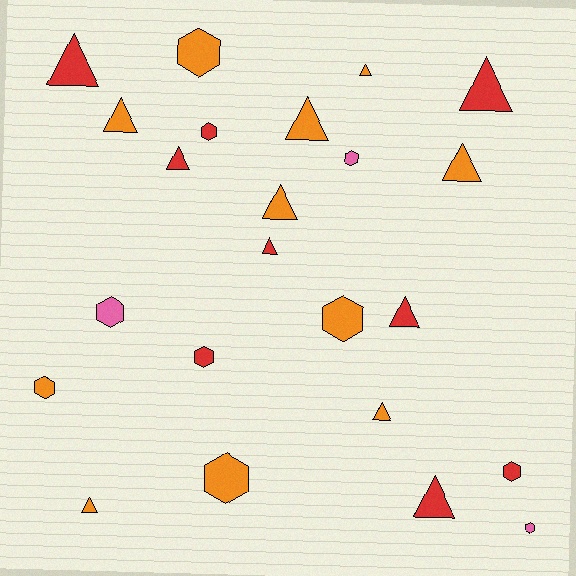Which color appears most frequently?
Orange, with 11 objects.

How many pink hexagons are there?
There are 3 pink hexagons.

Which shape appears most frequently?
Triangle, with 13 objects.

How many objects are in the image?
There are 23 objects.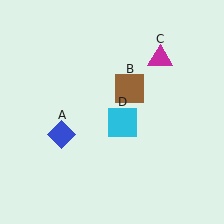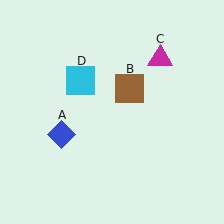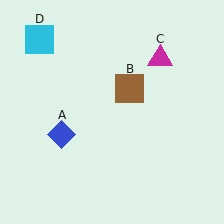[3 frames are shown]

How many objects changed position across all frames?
1 object changed position: cyan square (object D).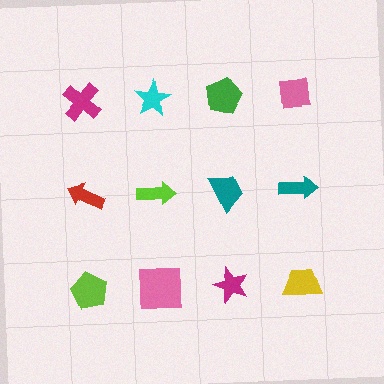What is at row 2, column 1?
A red arrow.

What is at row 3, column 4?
A yellow trapezoid.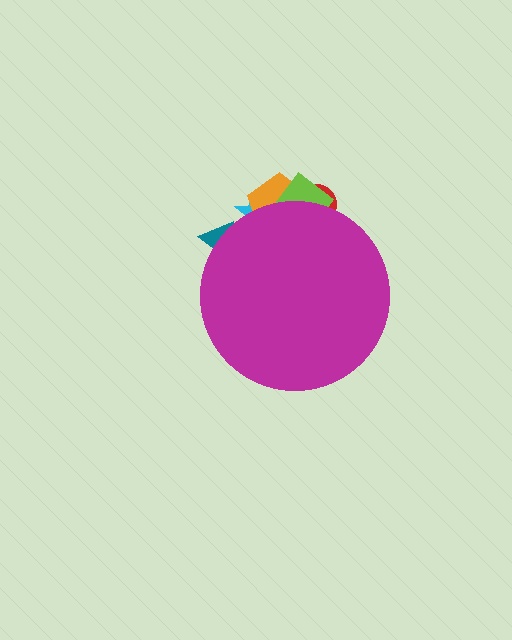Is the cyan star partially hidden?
Yes, the cyan star is partially hidden behind the magenta circle.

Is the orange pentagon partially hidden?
Yes, the orange pentagon is partially hidden behind the magenta circle.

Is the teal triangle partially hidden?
Yes, the teal triangle is partially hidden behind the magenta circle.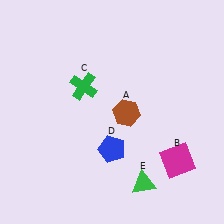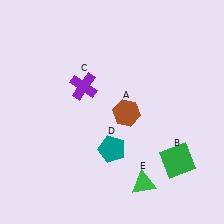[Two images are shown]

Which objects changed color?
B changed from magenta to green. C changed from green to purple. D changed from blue to teal.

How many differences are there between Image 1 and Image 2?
There are 3 differences between the two images.